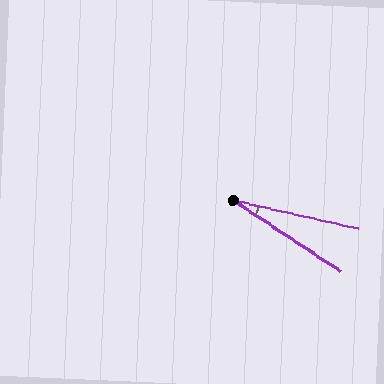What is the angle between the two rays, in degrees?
Approximately 21 degrees.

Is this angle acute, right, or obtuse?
It is acute.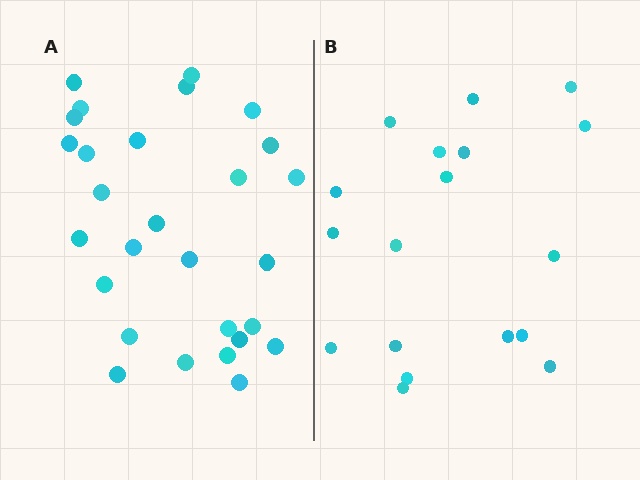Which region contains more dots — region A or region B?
Region A (the left region) has more dots.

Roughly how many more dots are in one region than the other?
Region A has roughly 10 or so more dots than region B.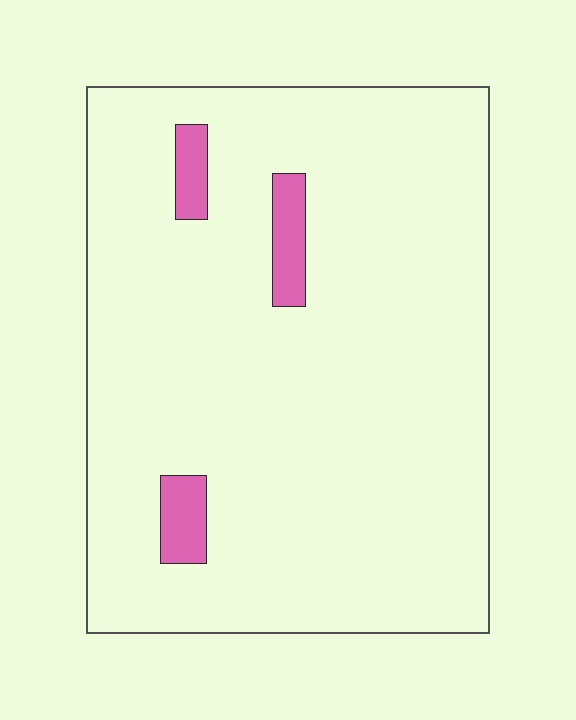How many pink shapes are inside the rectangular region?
3.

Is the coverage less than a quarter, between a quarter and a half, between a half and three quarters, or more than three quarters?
Less than a quarter.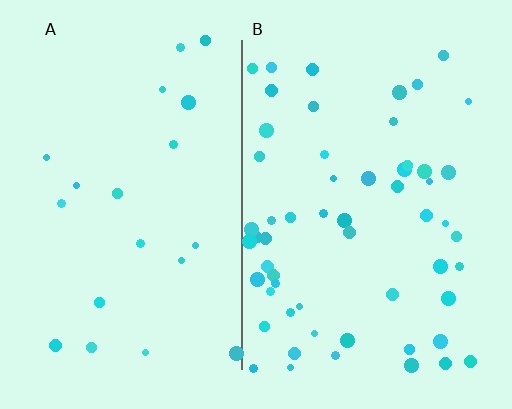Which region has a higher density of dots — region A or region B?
B (the right).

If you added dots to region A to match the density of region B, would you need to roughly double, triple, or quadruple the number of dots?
Approximately triple.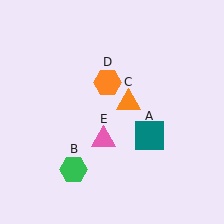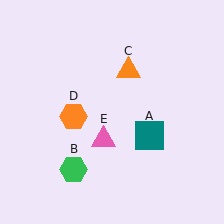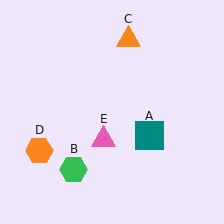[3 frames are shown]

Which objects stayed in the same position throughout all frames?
Teal square (object A) and green hexagon (object B) and pink triangle (object E) remained stationary.